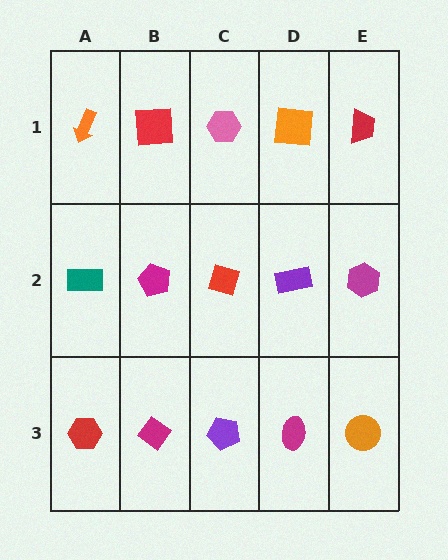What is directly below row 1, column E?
A magenta hexagon.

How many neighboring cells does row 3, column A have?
2.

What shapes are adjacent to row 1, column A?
A teal rectangle (row 2, column A), a red square (row 1, column B).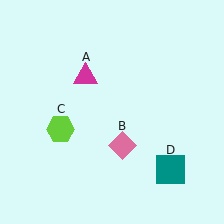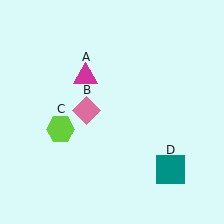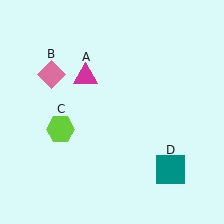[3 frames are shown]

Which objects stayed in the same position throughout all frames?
Magenta triangle (object A) and lime hexagon (object C) and teal square (object D) remained stationary.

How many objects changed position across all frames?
1 object changed position: pink diamond (object B).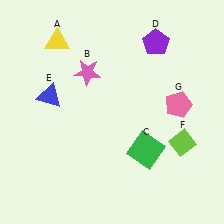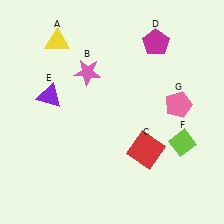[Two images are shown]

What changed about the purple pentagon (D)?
In Image 1, D is purple. In Image 2, it changed to magenta.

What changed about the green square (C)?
In Image 1, C is green. In Image 2, it changed to red.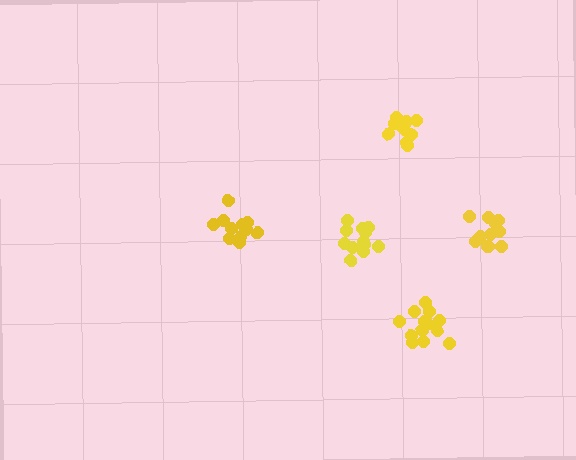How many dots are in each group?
Group 1: 13 dots, Group 2: 11 dots, Group 3: 11 dots, Group 4: 12 dots, Group 5: 12 dots (59 total).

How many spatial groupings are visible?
There are 5 spatial groupings.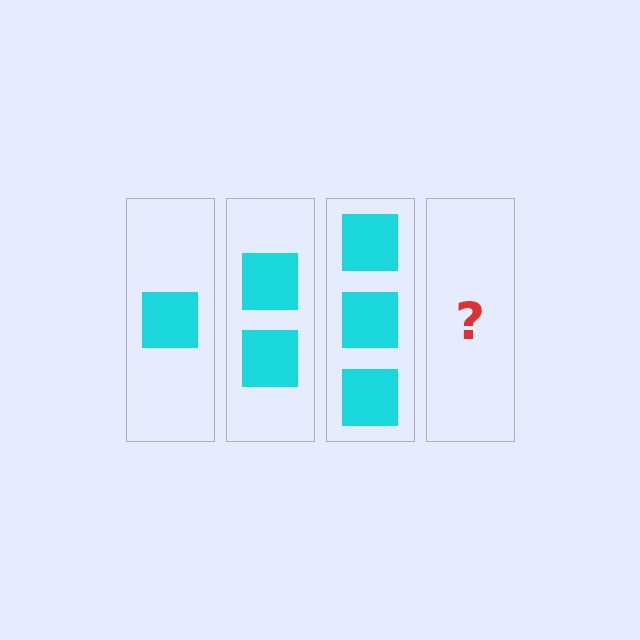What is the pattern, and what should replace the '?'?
The pattern is that each step adds one more square. The '?' should be 4 squares.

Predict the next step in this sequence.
The next step is 4 squares.